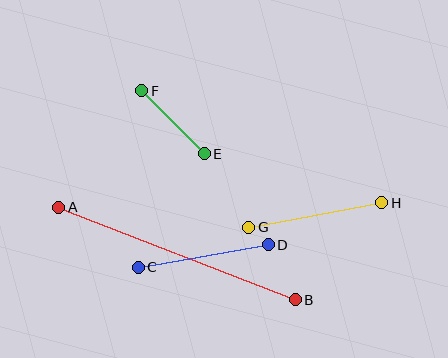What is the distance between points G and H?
The distance is approximately 135 pixels.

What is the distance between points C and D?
The distance is approximately 132 pixels.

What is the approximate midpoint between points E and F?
The midpoint is at approximately (173, 122) pixels.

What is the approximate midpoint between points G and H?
The midpoint is at approximately (315, 215) pixels.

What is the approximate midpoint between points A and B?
The midpoint is at approximately (177, 253) pixels.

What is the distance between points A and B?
The distance is approximately 254 pixels.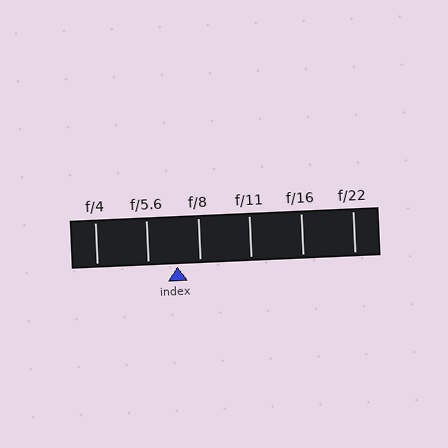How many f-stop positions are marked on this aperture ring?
There are 6 f-stop positions marked.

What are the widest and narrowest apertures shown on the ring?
The widest aperture shown is f/4 and the narrowest is f/22.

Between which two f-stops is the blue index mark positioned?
The index mark is between f/5.6 and f/8.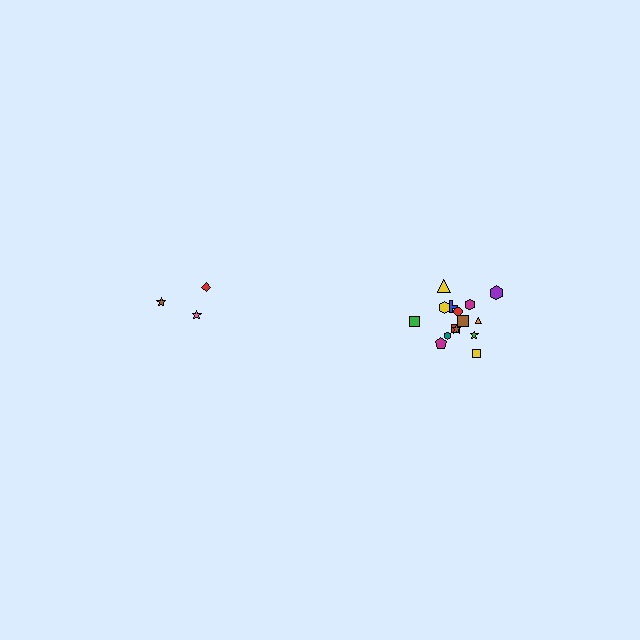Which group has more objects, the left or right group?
The right group.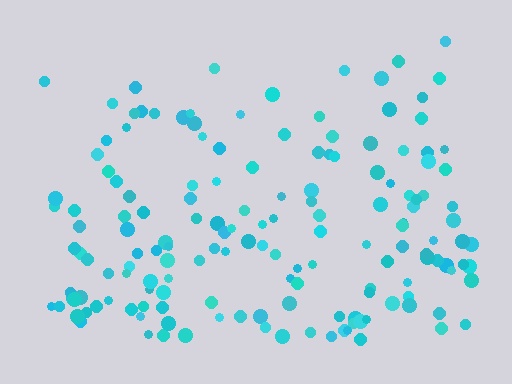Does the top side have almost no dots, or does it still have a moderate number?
Still a moderate number, just noticeably fewer than the bottom.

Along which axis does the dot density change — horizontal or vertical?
Vertical.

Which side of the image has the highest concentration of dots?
The bottom.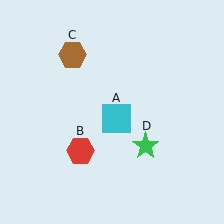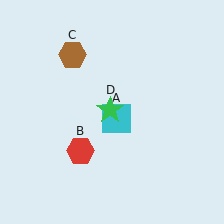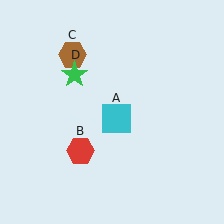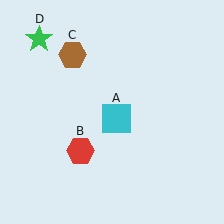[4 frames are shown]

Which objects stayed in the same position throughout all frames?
Cyan square (object A) and red hexagon (object B) and brown hexagon (object C) remained stationary.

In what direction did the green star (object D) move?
The green star (object D) moved up and to the left.